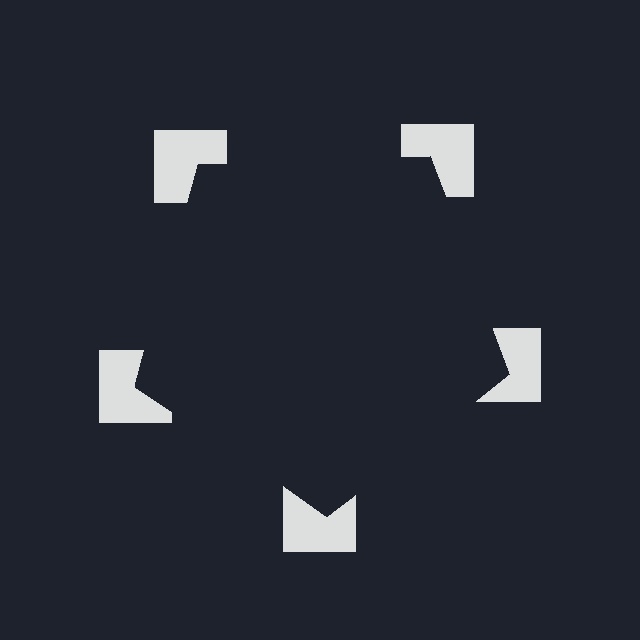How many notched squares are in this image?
There are 5 — one at each vertex of the illusory pentagon.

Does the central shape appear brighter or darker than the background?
It typically appears slightly darker than the background, even though no actual brightness change is drawn.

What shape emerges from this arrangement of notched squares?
An illusory pentagon — its edges are inferred from the aligned wedge cuts in the notched squares, not physically drawn.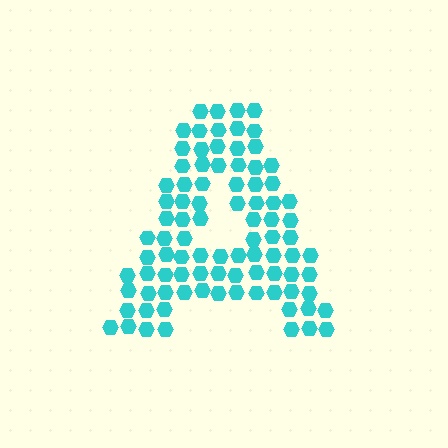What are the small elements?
The small elements are hexagons.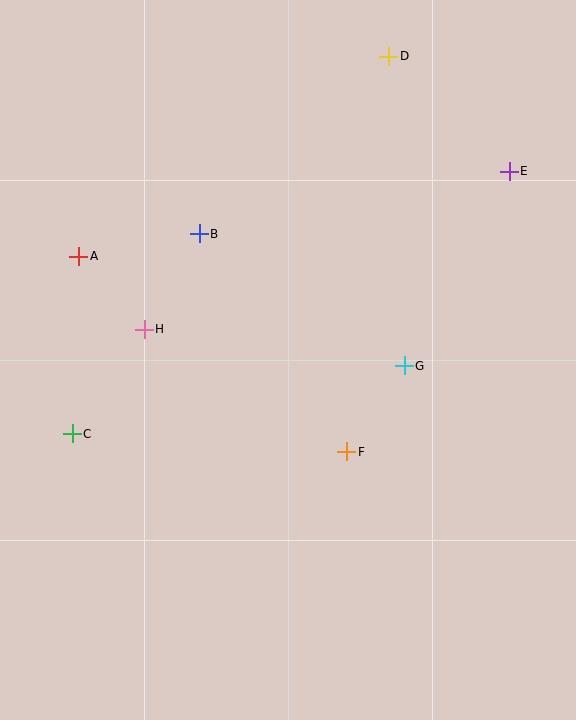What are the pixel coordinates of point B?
Point B is at (199, 234).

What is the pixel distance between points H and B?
The distance between H and B is 110 pixels.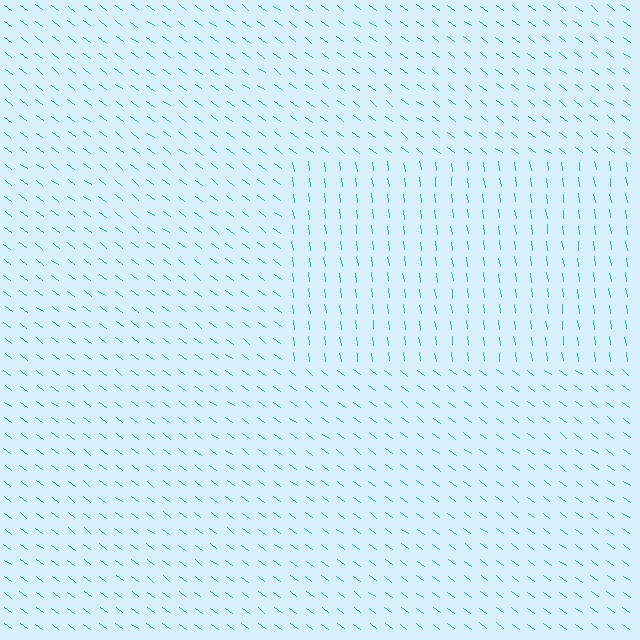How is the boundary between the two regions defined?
The boundary is defined purely by a change in line orientation (approximately 45 degrees difference). All lines are the same color and thickness.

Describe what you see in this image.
The image is filled with small cyan line segments. A rectangle region in the image has lines oriented differently from the surrounding lines, creating a visible texture boundary.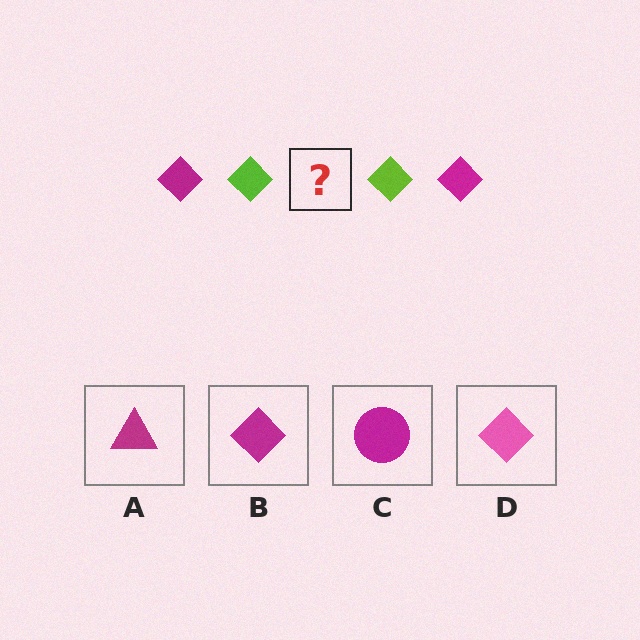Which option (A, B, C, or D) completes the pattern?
B.